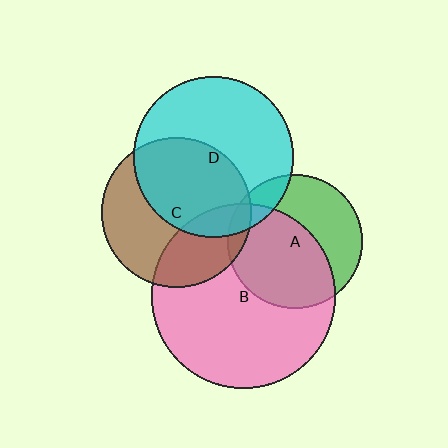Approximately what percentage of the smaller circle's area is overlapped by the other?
Approximately 10%.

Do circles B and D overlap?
Yes.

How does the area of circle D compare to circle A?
Approximately 1.4 times.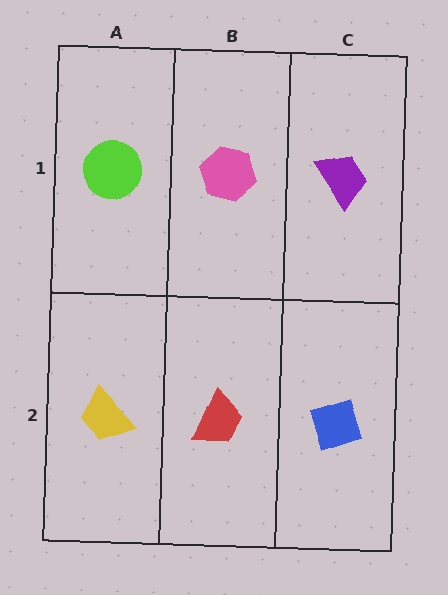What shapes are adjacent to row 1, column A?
A yellow trapezoid (row 2, column A), a pink hexagon (row 1, column B).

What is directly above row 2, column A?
A lime circle.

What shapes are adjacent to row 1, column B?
A red trapezoid (row 2, column B), a lime circle (row 1, column A), a purple trapezoid (row 1, column C).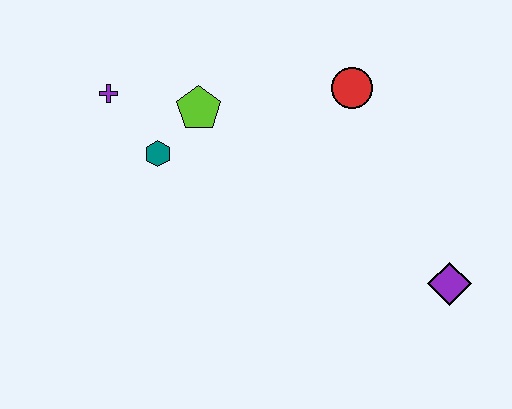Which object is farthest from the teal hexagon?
The purple diamond is farthest from the teal hexagon.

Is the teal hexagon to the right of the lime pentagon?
No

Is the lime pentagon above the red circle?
No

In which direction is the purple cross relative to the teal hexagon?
The purple cross is above the teal hexagon.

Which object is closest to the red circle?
The lime pentagon is closest to the red circle.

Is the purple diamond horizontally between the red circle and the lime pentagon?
No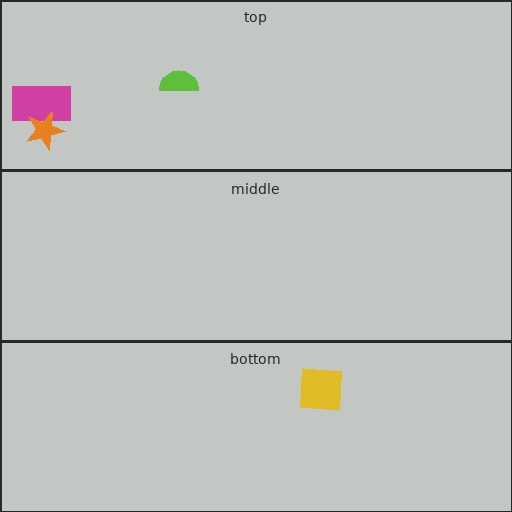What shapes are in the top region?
The lime semicircle, the magenta rectangle, the orange star.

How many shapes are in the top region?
3.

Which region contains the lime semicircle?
The top region.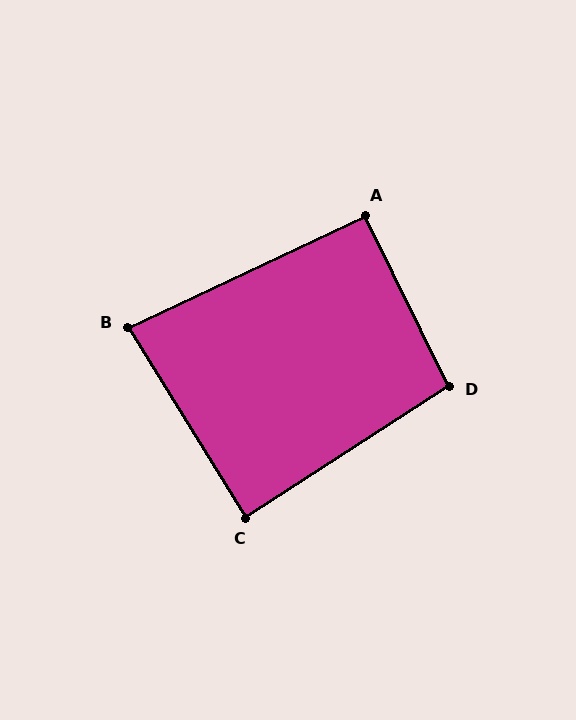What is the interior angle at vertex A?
Approximately 91 degrees (approximately right).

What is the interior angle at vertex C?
Approximately 89 degrees (approximately right).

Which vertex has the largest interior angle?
D, at approximately 97 degrees.